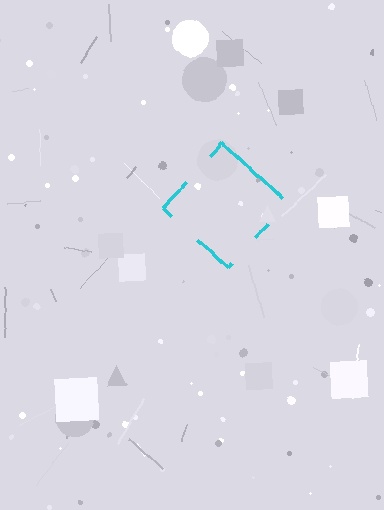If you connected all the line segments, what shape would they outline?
They would outline a diamond.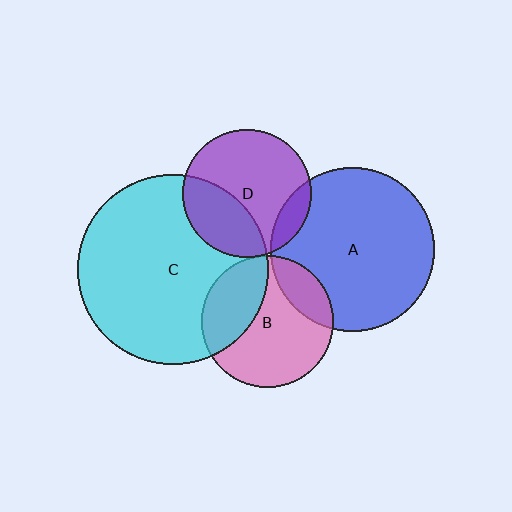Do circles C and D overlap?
Yes.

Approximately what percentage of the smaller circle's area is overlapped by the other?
Approximately 35%.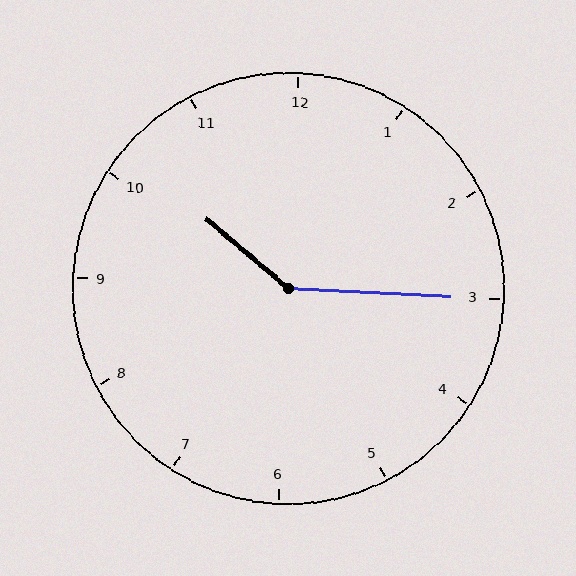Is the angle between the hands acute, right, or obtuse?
It is obtuse.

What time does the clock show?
10:15.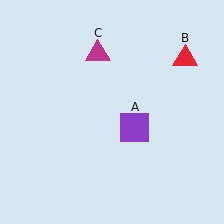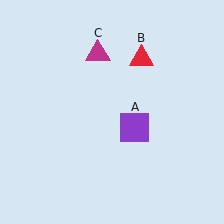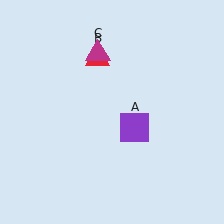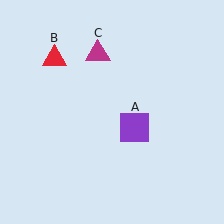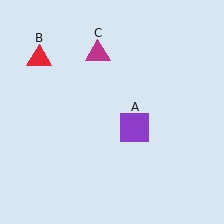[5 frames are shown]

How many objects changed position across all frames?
1 object changed position: red triangle (object B).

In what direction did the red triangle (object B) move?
The red triangle (object B) moved left.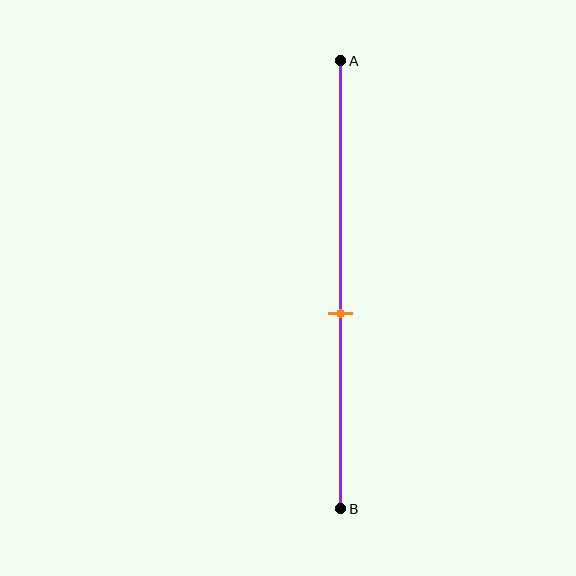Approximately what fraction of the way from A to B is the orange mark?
The orange mark is approximately 55% of the way from A to B.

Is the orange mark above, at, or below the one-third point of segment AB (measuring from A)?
The orange mark is below the one-third point of segment AB.